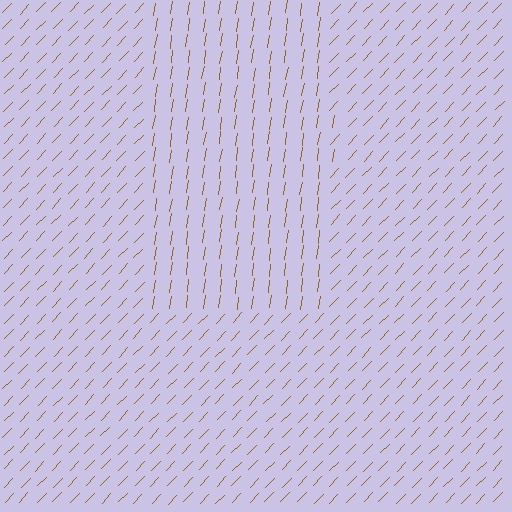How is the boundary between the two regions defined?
The boundary is defined purely by a change in line orientation (approximately 35 degrees difference). All lines are the same color and thickness.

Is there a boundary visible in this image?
Yes, there is a texture boundary formed by a change in line orientation.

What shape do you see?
I see a rectangle.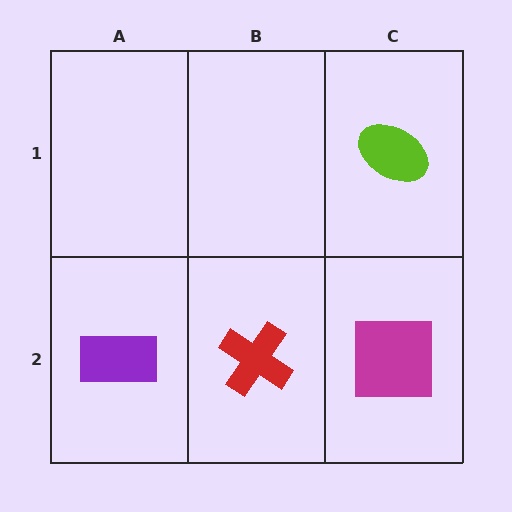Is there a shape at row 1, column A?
No, that cell is empty.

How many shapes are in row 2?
3 shapes.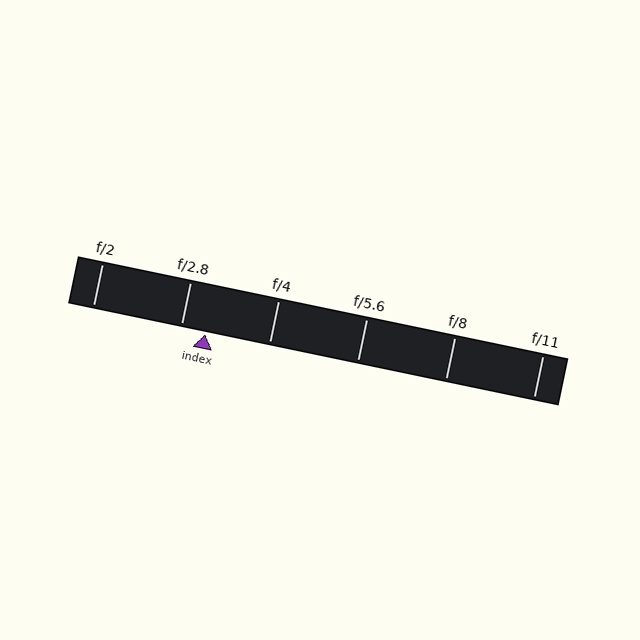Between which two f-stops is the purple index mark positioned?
The index mark is between f/2.8 and f/4.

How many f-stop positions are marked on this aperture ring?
There are 6 f-stop positions marked.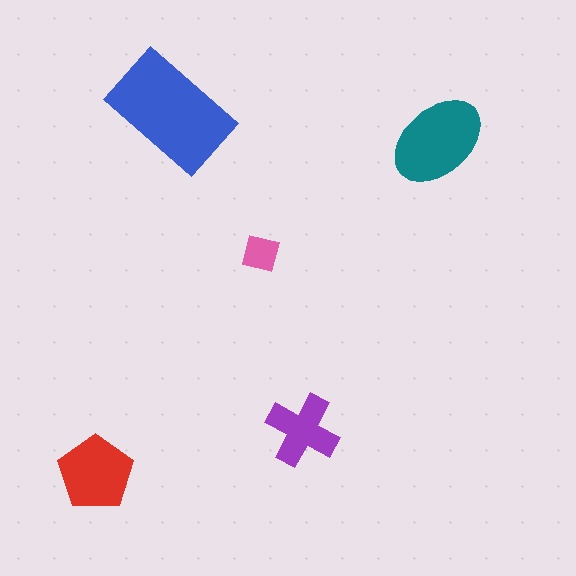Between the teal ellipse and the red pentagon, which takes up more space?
The teal ellipse.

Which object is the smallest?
The pink square.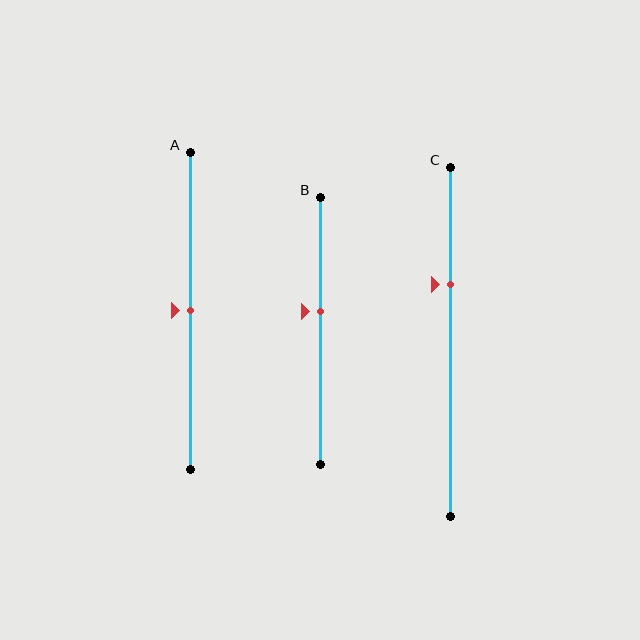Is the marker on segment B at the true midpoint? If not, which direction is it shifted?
No, the marker on segment B is shifted upward by about 7% of the segment length.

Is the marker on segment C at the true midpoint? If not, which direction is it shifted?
No, the marker on segment C is shifted upward by about 16% of the segment length.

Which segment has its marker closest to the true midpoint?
Segment A has its marker closest to the true midpoint.